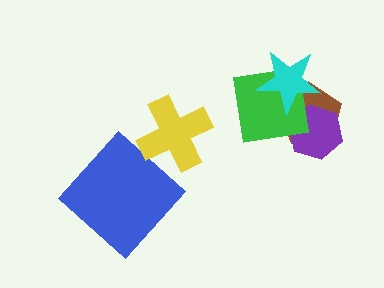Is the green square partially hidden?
Yes, it is partially covered by another shape.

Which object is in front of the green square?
The cyan star is in front of the green square.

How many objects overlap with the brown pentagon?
3 objects overlap with the brown pentagon.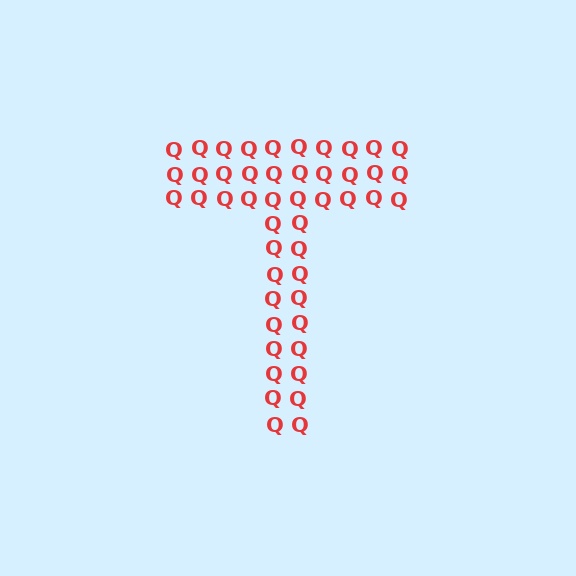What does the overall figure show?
The overall figure shows the letter T.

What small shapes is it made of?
It is made of small letter Q's.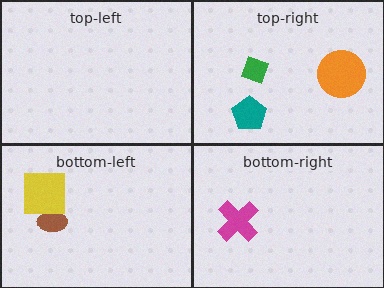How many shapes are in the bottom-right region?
1.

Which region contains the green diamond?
The top-right region.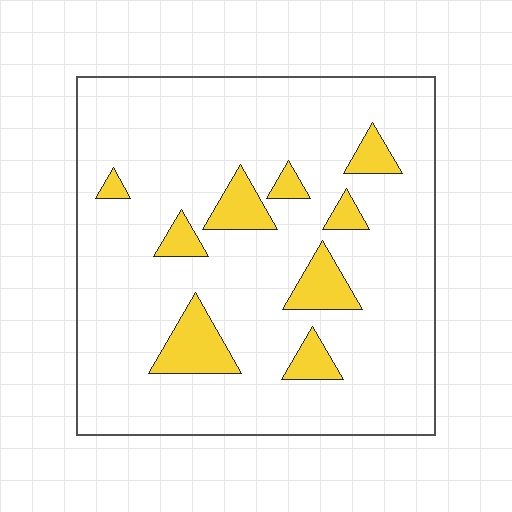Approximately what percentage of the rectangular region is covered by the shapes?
Approximately 15%.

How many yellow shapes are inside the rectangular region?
9.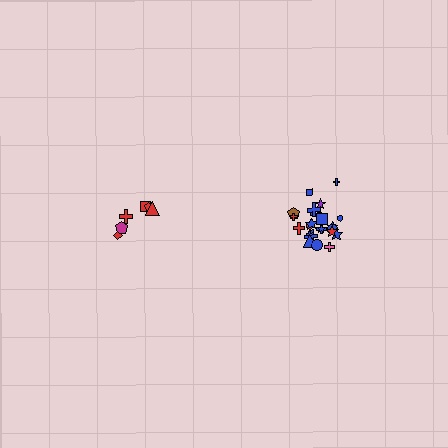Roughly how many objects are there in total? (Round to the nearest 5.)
Roughly 30 objects in total.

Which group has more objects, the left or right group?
The right group.